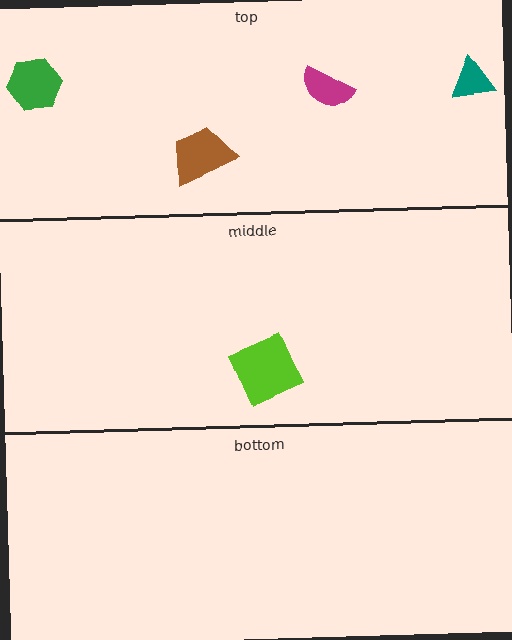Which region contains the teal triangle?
The top region.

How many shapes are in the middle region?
1.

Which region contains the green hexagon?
The top region.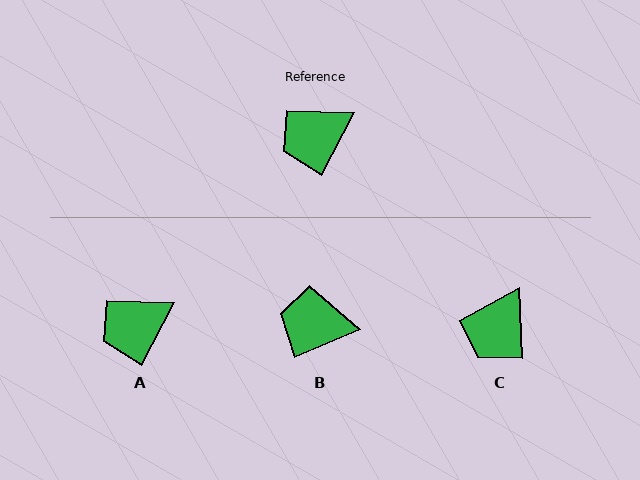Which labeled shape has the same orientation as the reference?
A.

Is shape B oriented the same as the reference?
No, it is off by about 40 degrees.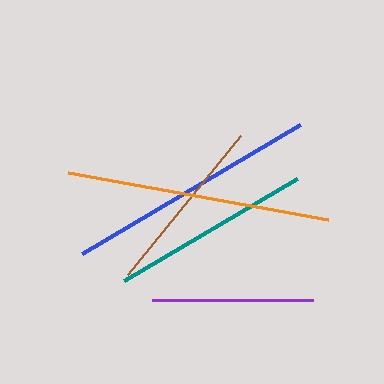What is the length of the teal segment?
The teal segment is approximately 201 pixels long.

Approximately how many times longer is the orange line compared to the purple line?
The orange line is approximately 1.6 times the length of the purple line.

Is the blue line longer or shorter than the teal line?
The blue line is longer than the teal line.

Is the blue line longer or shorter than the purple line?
The blue line is longer than the purple line.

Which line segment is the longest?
The orange line is the longest at approximately 264 pixels.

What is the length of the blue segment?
The blue segment is approximately 253 pixels long.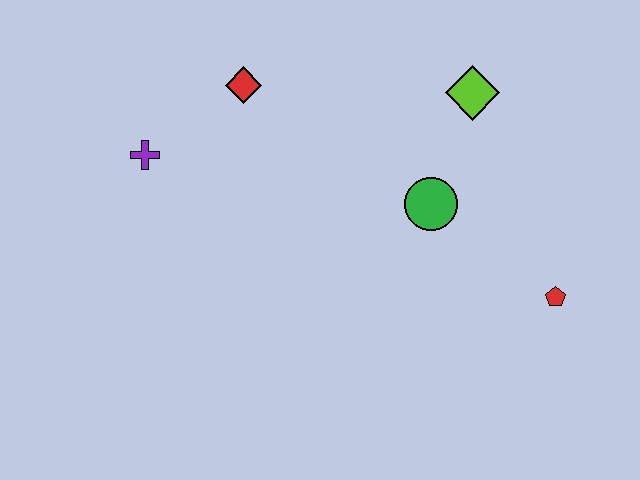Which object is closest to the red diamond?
The purple cross is closest to the red diamond.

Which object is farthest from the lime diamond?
The purple cross is farthest from the lime diamond.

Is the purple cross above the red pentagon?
Yes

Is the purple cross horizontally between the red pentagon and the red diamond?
No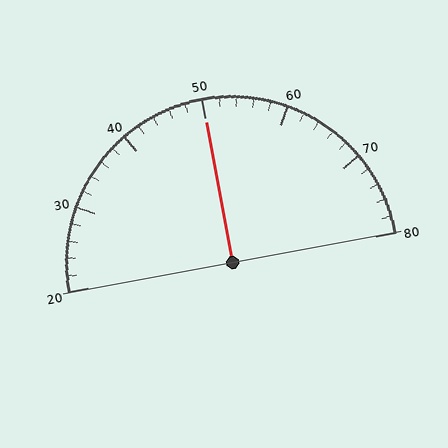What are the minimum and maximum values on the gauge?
The gauge ranges from 20 to 80.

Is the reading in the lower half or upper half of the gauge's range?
The reading is in the upper half of the range (20 to 80).